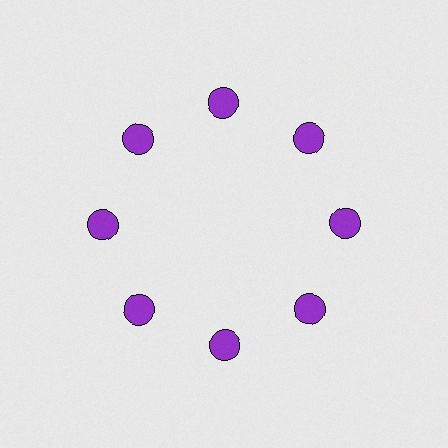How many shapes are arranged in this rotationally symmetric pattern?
There are 8 shapes, arranged in 8 groups of 1.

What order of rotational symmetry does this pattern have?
This pattern has 8-fold rotational symmetry.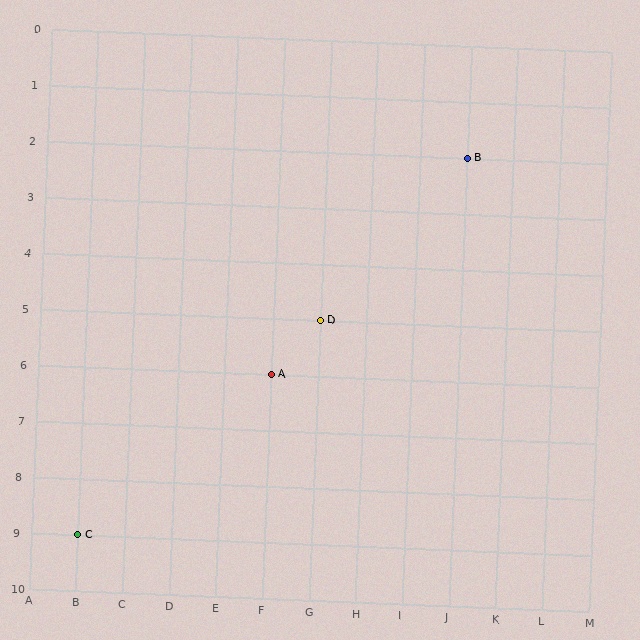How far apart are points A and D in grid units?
Points A and D are 1 column and 1 row apart (about 1.4 grid units diagonally).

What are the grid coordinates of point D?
Point D is at grid coordinates (G, 5).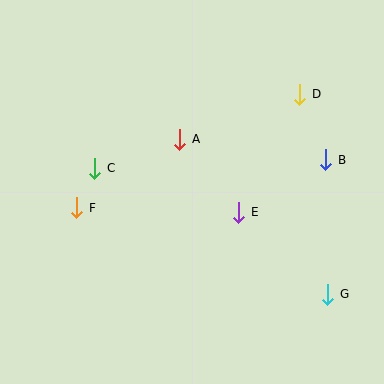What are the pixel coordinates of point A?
Point A is at (180, 139).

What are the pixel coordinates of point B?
Point B is at (326, 160).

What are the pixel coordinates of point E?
Point E is at (239, 212).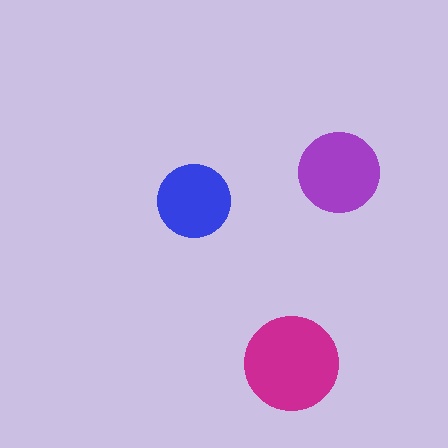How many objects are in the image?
There are 3 objects in the image.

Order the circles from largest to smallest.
the magenta one, the purple one, the blue one.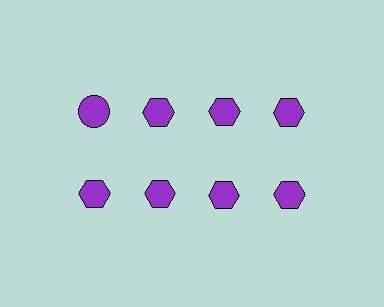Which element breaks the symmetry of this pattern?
The purple circle in the top row, leftmost column breaks the symmetry. All other shapes are purple hexagons.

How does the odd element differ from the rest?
It has a different shape: circle instead of hexagon.